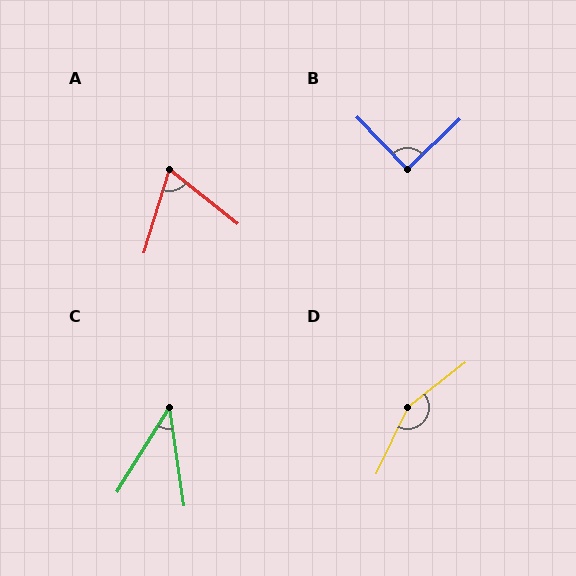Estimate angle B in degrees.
Approximately 90 degrees.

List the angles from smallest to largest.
C (40°), A (68°), B (90°), D (154°).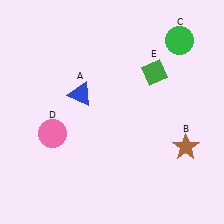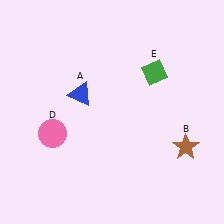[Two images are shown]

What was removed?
The green circle (C) was removed in Image 2.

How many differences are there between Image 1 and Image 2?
There is 1 difference between the two images.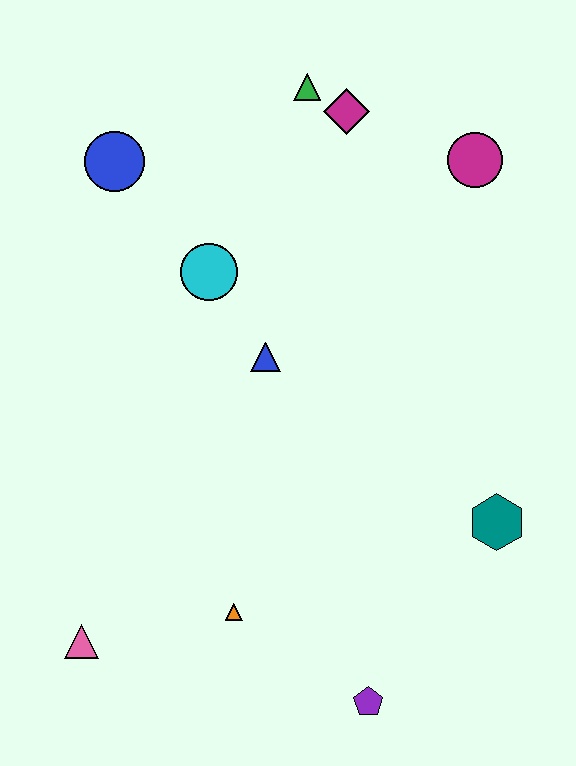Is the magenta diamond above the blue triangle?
Yes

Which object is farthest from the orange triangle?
The green triangle is farthest from the orange triangle.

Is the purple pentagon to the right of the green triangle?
Yes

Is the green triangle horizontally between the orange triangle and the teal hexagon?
Yes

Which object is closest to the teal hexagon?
The purple pentagon is closest to the teal hexagon.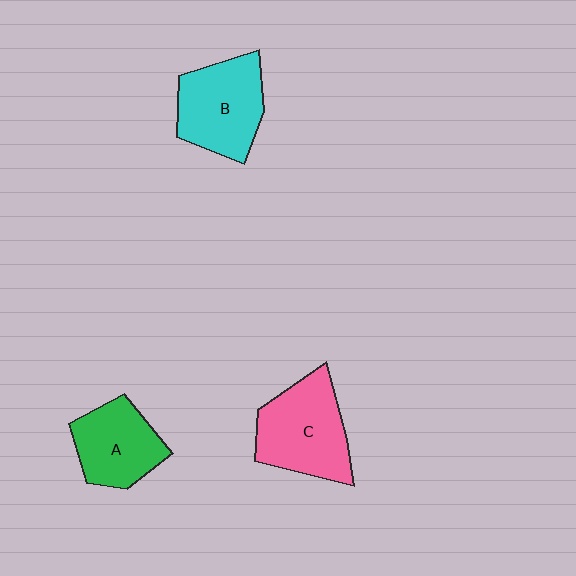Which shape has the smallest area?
Shape A (green).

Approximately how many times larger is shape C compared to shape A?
Approximately 1.3 times.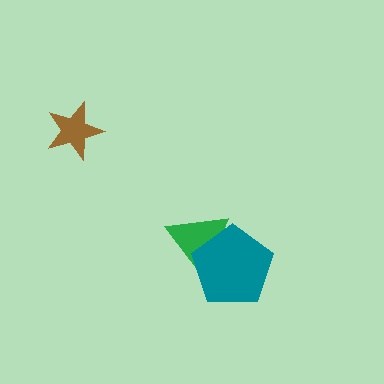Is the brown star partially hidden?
No, no other shape covers it.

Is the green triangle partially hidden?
Yes, it is partially covered by another shape.